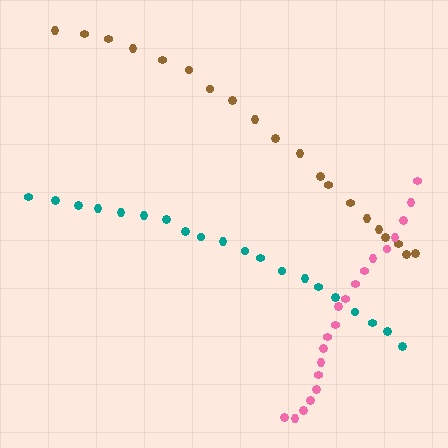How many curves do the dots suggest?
There are 3 distinct paths.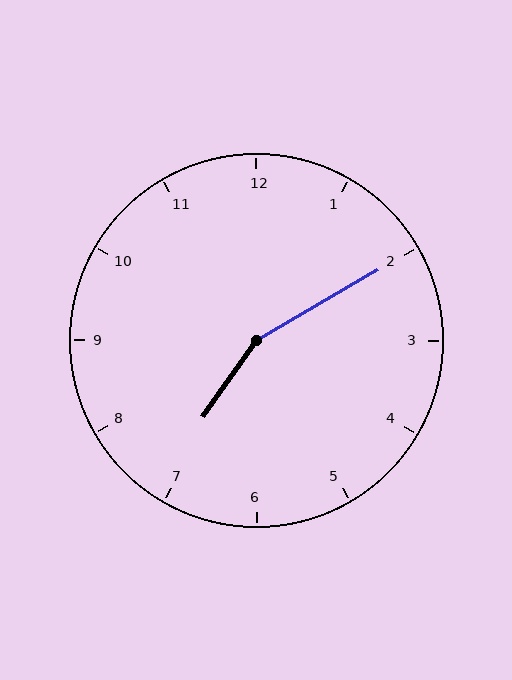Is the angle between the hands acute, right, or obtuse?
It is obtuse.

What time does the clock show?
7:10.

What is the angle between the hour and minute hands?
Approximately 155 degrees.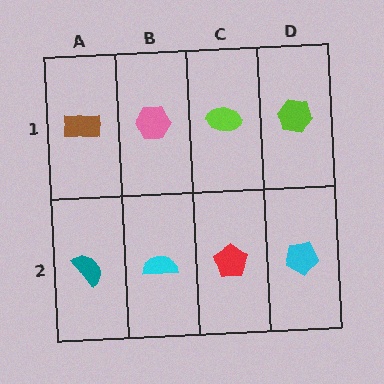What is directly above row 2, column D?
A lime hexagon.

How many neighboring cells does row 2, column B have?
3.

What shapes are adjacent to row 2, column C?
A lime ellipse (row 1, column C), a cyan semicircle (row 2, column B), a cyan pentagon (row 2, column D).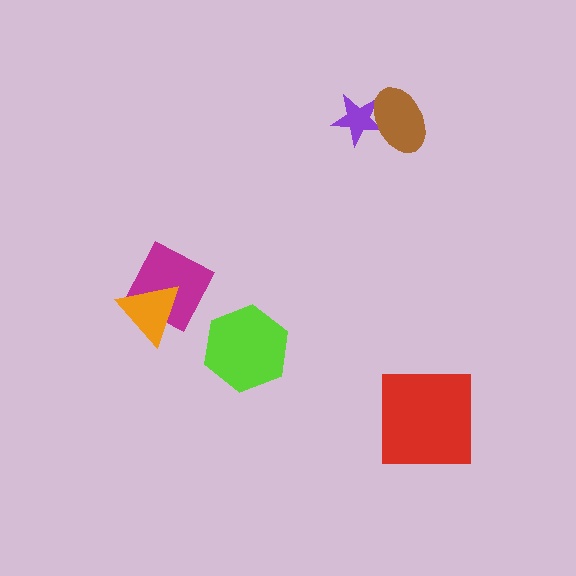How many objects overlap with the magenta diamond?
1 object overlaps with the magenta diamond.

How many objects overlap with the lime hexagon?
0 objects overlap with the lime hexagon.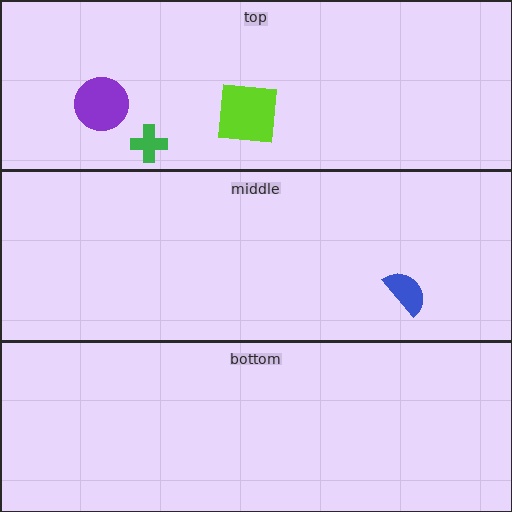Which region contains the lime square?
The top region.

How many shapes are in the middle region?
1.